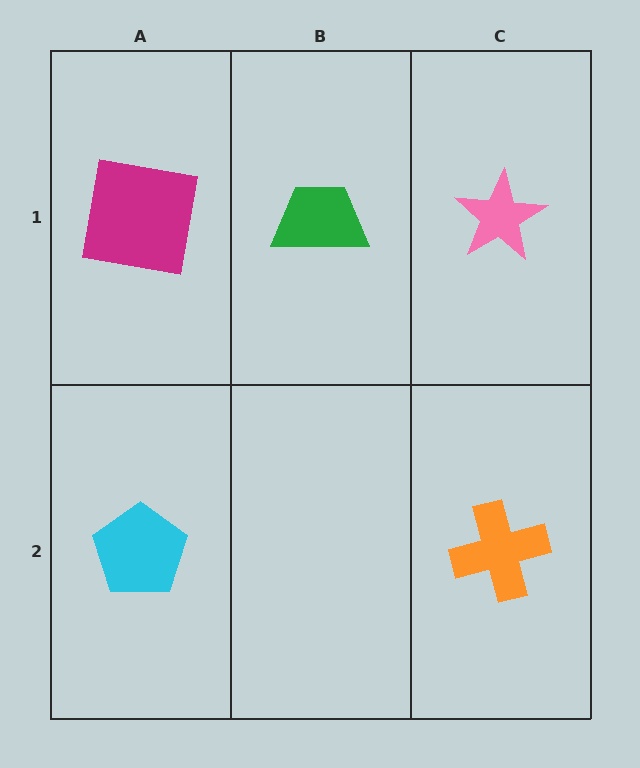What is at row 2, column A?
A cyan pentagon.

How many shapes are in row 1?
3 shapes.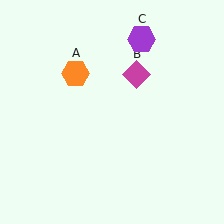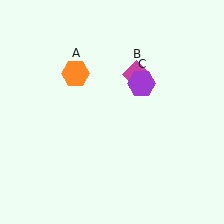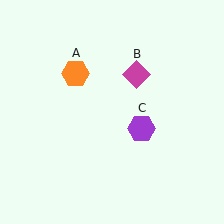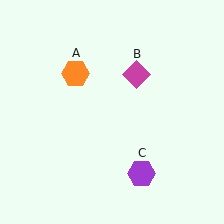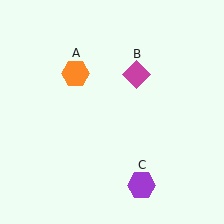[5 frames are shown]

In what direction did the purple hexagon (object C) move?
The purple hexagon (object C) moved down.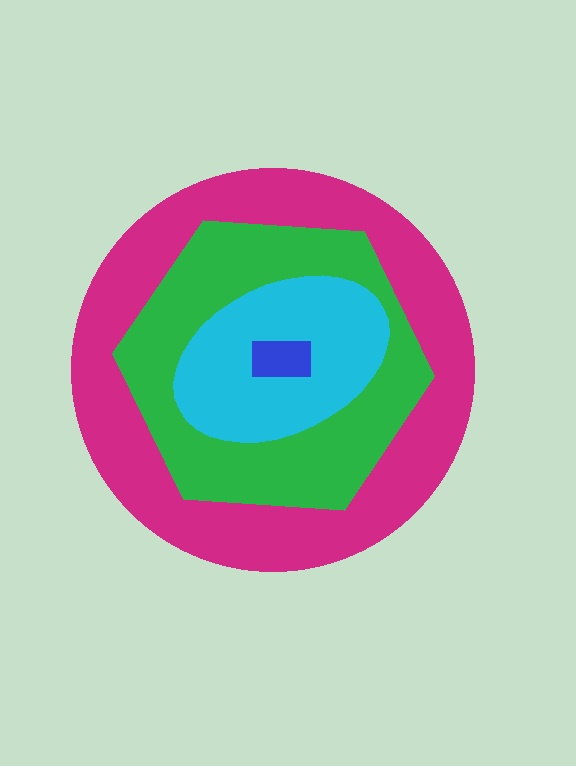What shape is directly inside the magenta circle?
The green hexagon.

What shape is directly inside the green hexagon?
The cyan ellipse.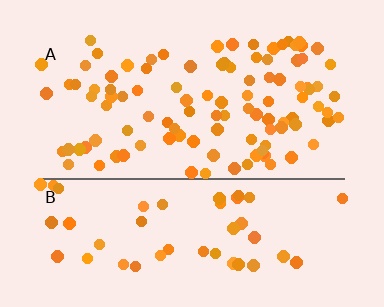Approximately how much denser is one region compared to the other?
Approximately 2.0× — region A over region B.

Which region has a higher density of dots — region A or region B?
A (the top).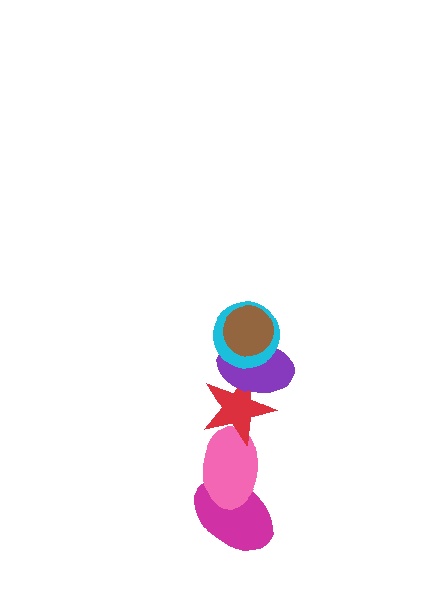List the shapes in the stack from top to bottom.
From top to bottom: the brown circle, the cyan circle, the purple ellipse, the red star, the pink ellipse, the magenta ellipse.